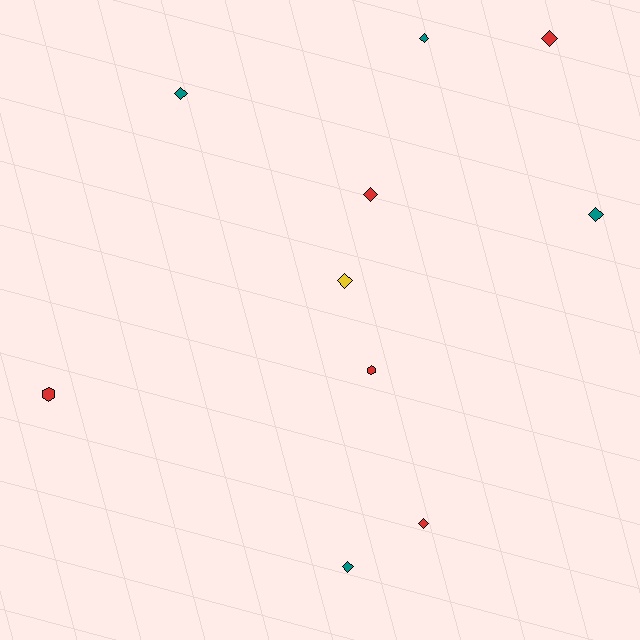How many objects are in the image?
There are 10 objects.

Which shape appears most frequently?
Diamond, with 8 objects.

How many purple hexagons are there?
There are no purple hexagons.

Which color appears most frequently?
Red, with 5 objects.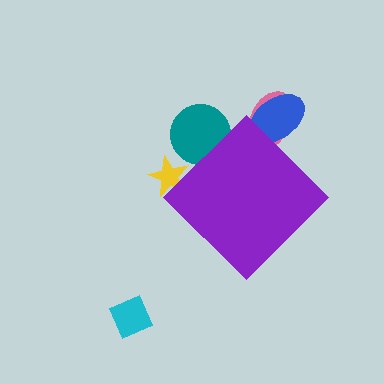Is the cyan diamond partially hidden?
No, the cyan diamond is fully visible.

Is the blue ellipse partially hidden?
Yes, the blue ellipse is partially hidden behind the purple diamond.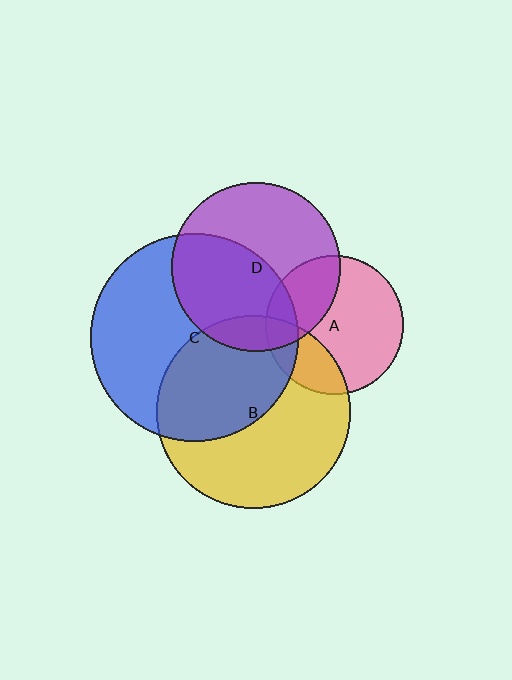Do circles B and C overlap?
Yes.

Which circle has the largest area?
Circle C (blue).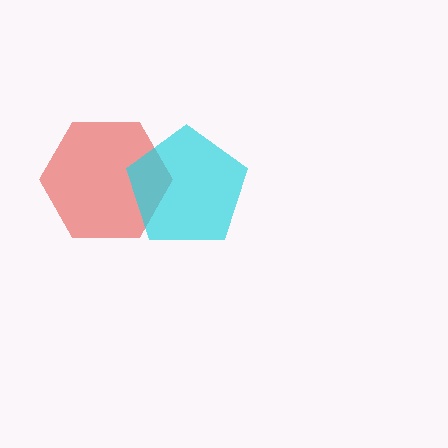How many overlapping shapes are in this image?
There are 2 overlapping shapes in the image.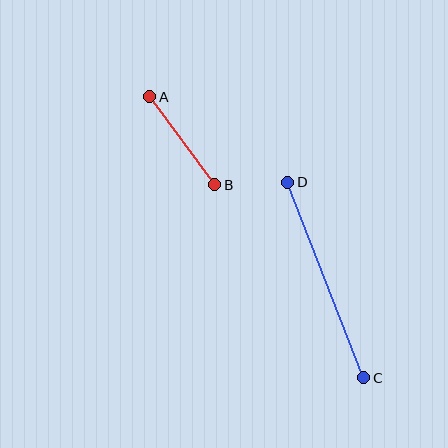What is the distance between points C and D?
The distance is approximately 210 pixels.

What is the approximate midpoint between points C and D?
The midpoint is at approximately (326, 280) pixels.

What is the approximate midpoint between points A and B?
The midpoint is at approximately (182, 141) pixels.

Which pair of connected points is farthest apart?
Points C and D are farthest apart.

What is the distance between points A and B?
The distance is approximately 109 pixels.